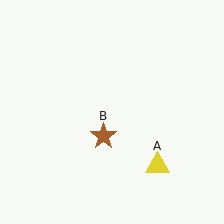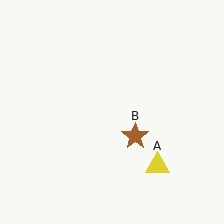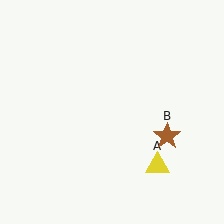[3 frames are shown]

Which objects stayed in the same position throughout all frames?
Yellow triangle (object A) remained stationary.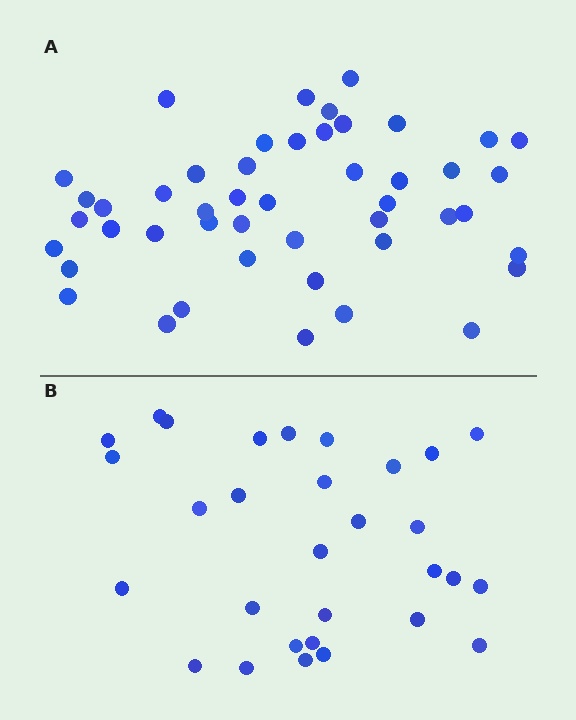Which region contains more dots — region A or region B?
Region A (the top region) has more dots.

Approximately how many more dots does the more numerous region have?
Region A has approximately 15 more dots than region B.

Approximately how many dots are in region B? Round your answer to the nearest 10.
About 30 dots.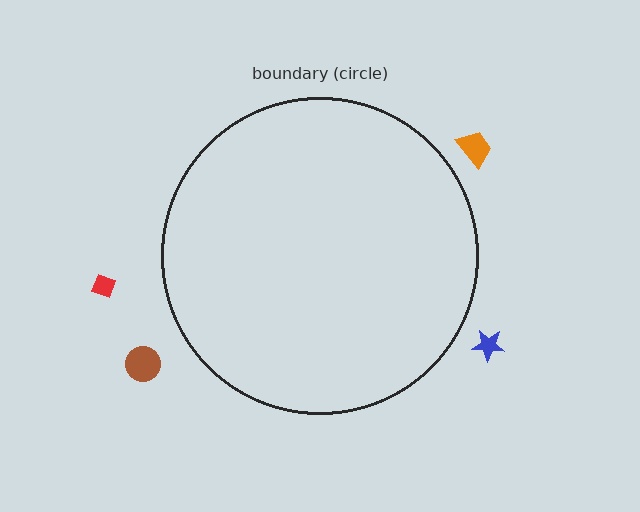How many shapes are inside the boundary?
0 inside, 4 outside.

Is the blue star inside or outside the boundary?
Outside.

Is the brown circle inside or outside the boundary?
Outside.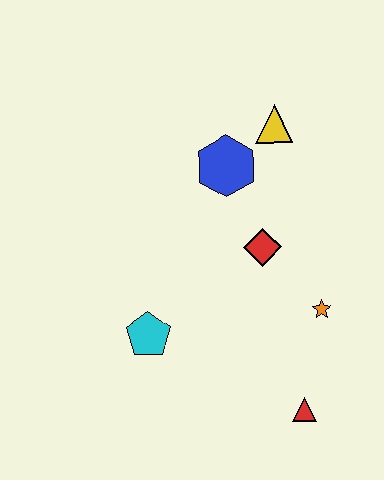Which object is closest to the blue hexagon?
The yellow triangle is closest to the blue hexagon.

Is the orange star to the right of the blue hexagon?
Yes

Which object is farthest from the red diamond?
The red triangle is farthest from the red diamond.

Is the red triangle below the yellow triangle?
Yes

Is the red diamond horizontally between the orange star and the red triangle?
No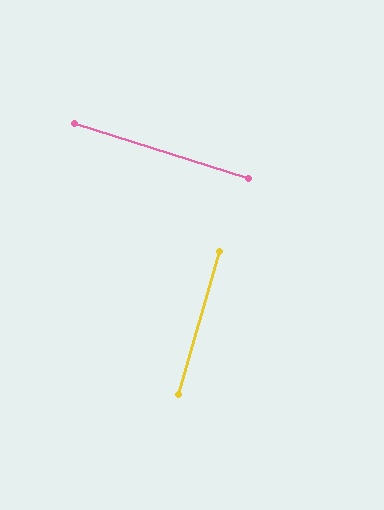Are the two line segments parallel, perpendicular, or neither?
Perpendicular — they meet at approximately 89°.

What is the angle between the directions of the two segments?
Approximately 89 degrees.